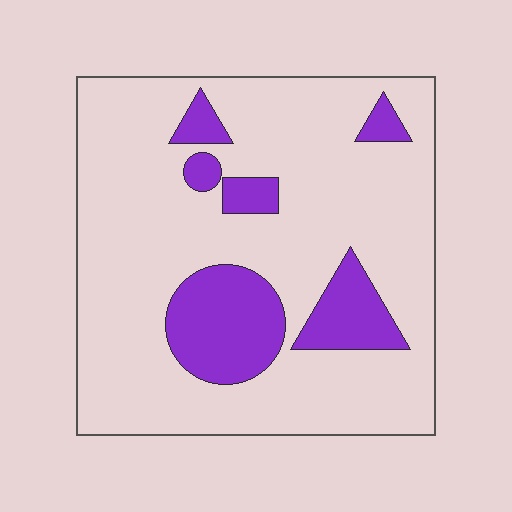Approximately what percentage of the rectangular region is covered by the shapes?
Approximately 20%.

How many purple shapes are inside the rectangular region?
6.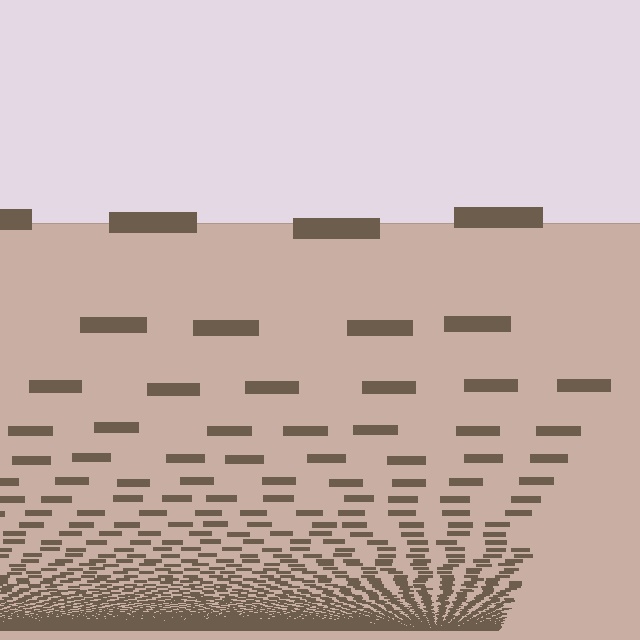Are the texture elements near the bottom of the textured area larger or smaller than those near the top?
Smaller. The gradient is inverted — elements near the bottom are smaller and denser.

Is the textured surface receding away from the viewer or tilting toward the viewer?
The surface appears to tilt toward the viewer. Texture elements get larger and sparser toward the top.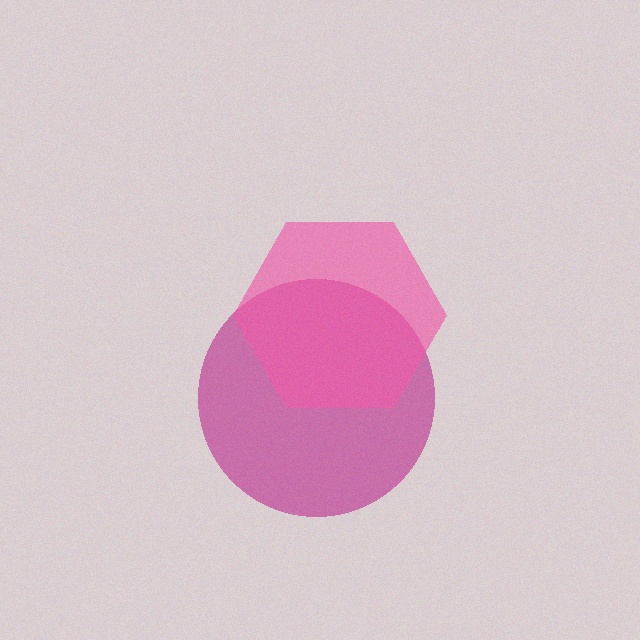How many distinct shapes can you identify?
There are 2 distinct shapes: a magenta circle, a pink hexagon.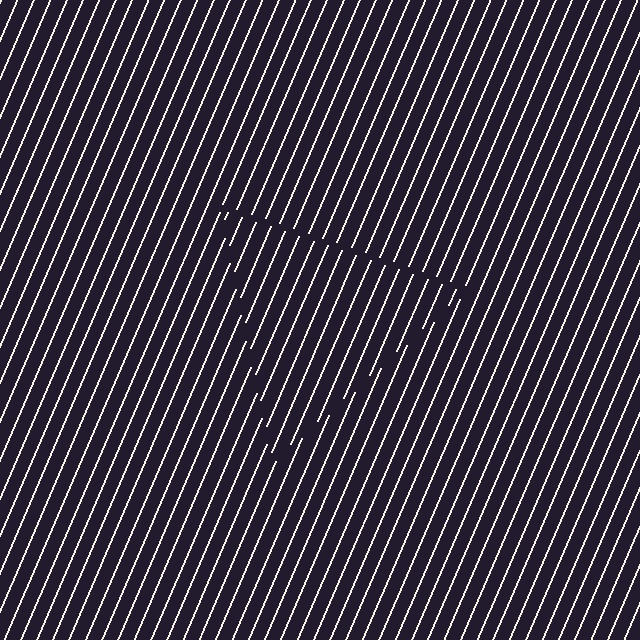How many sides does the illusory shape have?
3 sides — the line-ends trace a triangle.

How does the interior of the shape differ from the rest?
The interior of the shape contains the same grating, shifted by half a period — the contour is defined by the phase discontinuity where line-ends from the inner and outer gratings abut.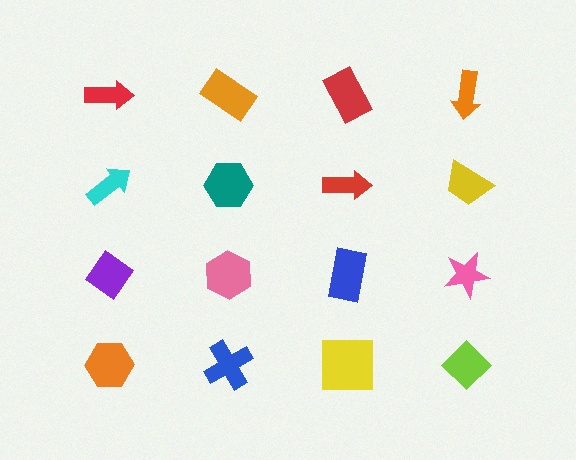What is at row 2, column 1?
A cyan arrow.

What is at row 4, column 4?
A lime diamond.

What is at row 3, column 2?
A pink hexagon.